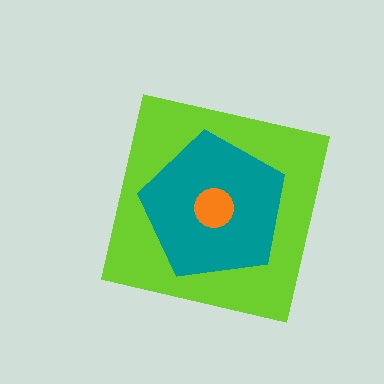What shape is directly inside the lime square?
The teal pentagon.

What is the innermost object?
The orange circle.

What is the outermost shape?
The lime square.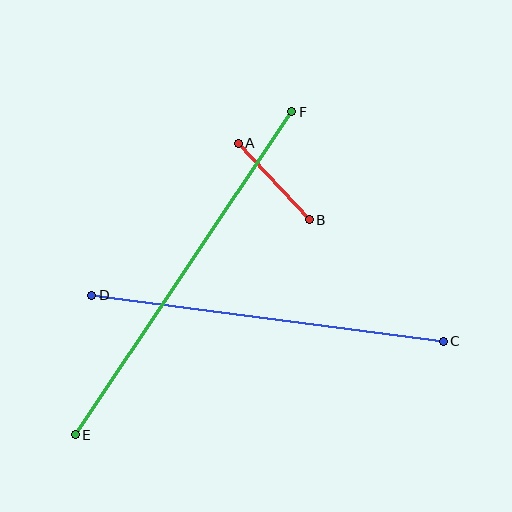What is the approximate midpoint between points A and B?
The midpoint is at approximately (274, 181) pixels.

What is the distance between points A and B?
The distance is approximately 104 pixels.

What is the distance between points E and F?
The distance is approximately 389 pixels.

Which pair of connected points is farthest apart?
Points E and F are farthest apart.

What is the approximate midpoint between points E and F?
The midpoint is at approximately (184, 273) pixels.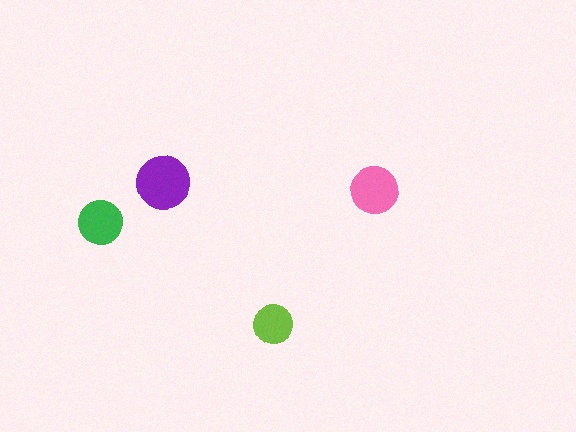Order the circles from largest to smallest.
the purple one, the pink one, the green one, the lime one.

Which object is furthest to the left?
The green circle is leftmost.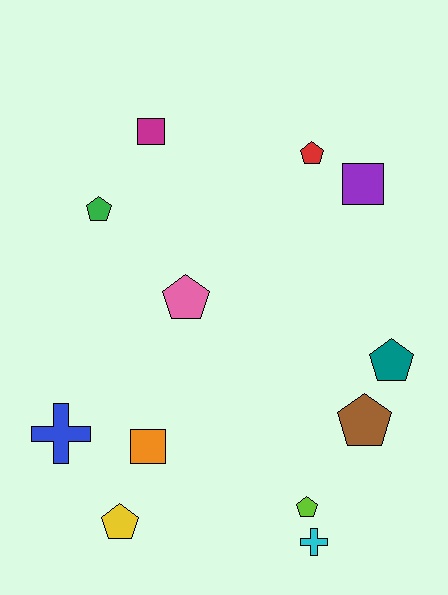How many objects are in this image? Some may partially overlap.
There are 12 objects.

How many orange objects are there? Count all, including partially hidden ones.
There is 1 orange object.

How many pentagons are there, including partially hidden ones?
There are 7 pentagons.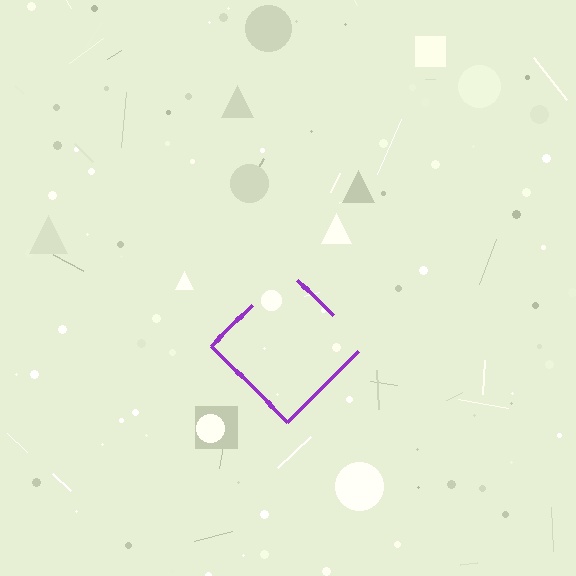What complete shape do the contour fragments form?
The contour fragments form a diamond.